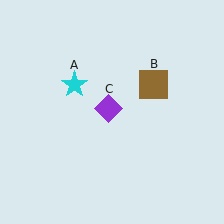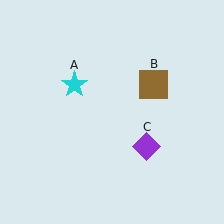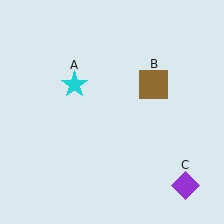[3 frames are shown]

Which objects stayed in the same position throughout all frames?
Cyan star (object A) and brown square (object B) remained stationary.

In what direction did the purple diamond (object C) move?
The purple diamond (object C) moved down and to the right.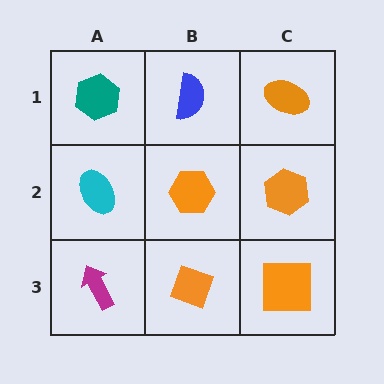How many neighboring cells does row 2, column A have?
3.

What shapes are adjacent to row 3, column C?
An orange hexagon (row 2, column C), an orange diamond (row 3, column B).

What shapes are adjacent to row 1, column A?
A cyan ellipse (row 2, column A), a blue semicircle (row 1, column B).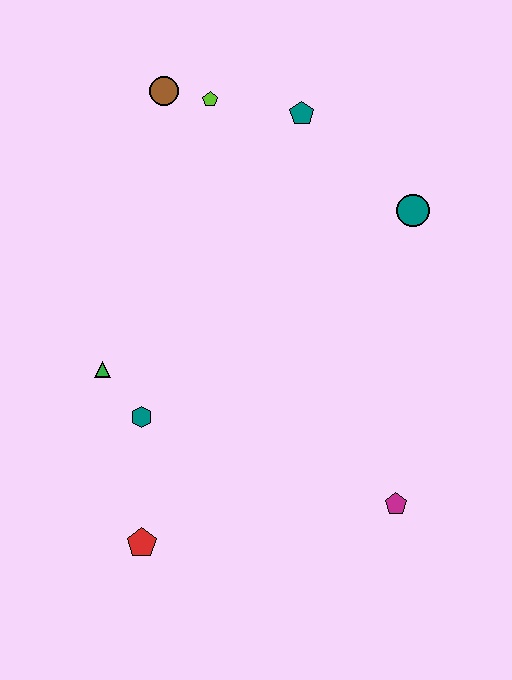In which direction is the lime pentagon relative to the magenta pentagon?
The lime pentagon is above the magenta pentagon.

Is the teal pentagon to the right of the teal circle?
No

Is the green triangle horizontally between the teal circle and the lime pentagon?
No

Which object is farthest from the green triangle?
The teal circle is farthest from the green triangle.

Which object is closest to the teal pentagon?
The lime pentagon is closest to the teal pentagon.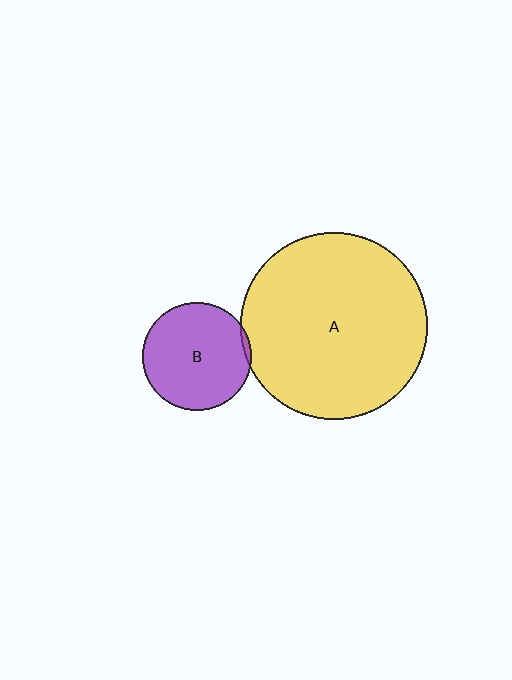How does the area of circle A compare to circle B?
Approximately 2.9 times.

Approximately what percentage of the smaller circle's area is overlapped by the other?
Approximately 5%.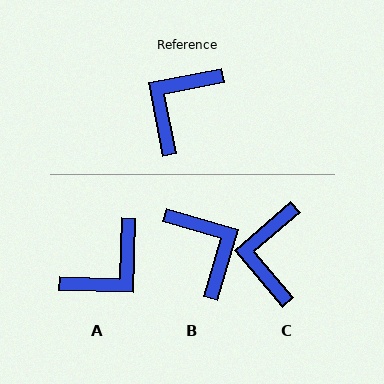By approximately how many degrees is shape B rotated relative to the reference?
Approximately 118 degrees clockwise.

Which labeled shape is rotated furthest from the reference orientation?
A, about 167 degrees away.